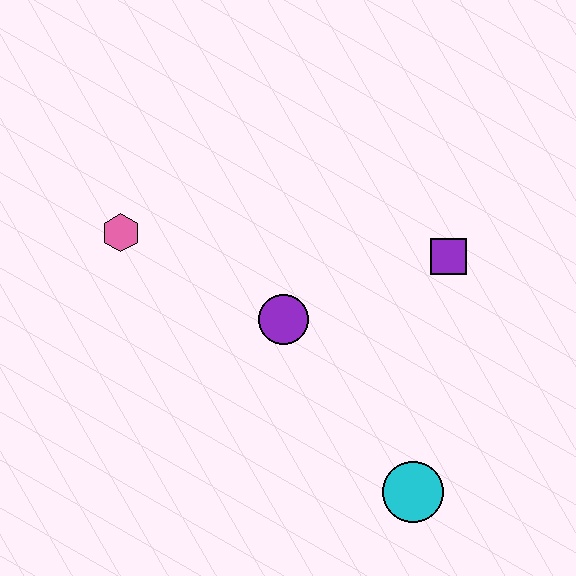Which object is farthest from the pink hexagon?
The cyan circle is farthest from the pink hexagon.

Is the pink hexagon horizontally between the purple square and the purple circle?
No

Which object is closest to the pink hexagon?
The purple circle is closest to the pink hexagon.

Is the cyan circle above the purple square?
No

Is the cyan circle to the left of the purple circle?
No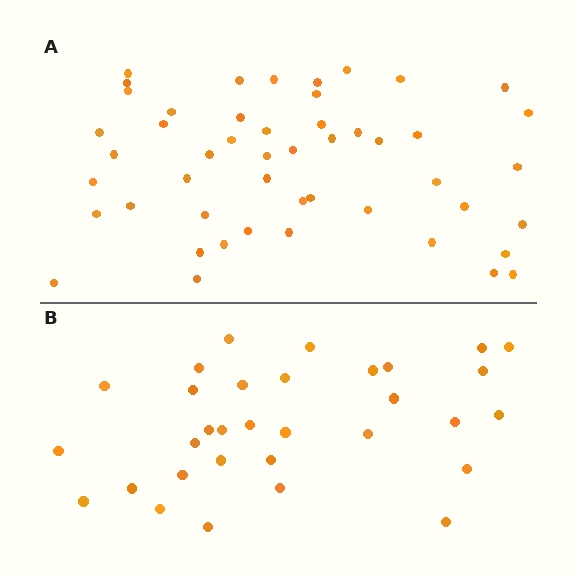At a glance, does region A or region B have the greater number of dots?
Region A (the top region) has more dots.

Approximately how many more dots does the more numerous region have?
Region A has approximately 15 more dots than region B.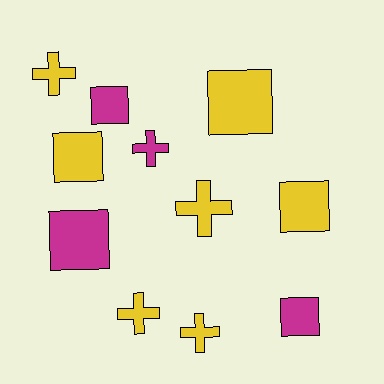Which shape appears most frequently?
Square, with 6 objects.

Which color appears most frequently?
Yellow, with 7 objects.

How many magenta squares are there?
There are 3 magenta squares.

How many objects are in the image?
There are 11 objects.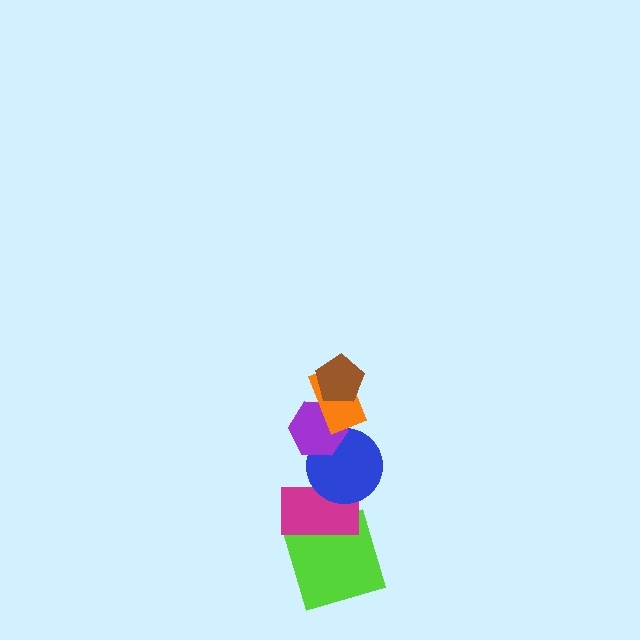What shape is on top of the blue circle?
The purple hexagon is on top of the blue circle.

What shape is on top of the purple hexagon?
The orange rectangle is on top of the purple hexagon.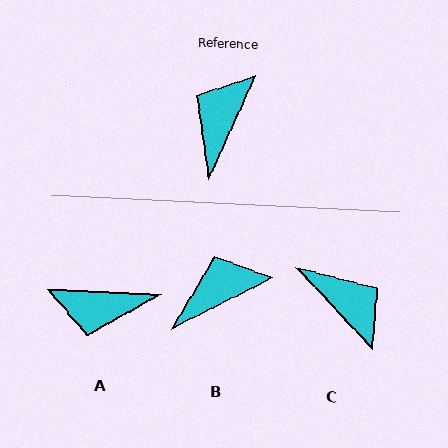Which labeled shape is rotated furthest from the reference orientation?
C, about 113 degrees away.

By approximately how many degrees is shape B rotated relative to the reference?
Approximately 39 degrees clockwise.